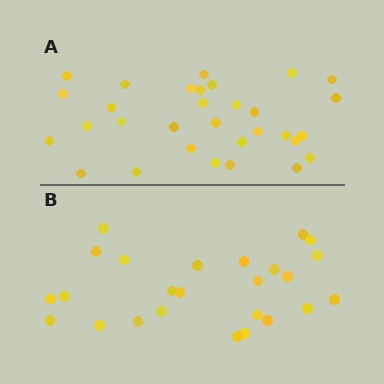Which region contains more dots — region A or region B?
Region A (the top region) has more dots.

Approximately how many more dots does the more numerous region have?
Region A has about 6 more dots than region B.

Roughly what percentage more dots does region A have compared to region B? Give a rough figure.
About 25% more.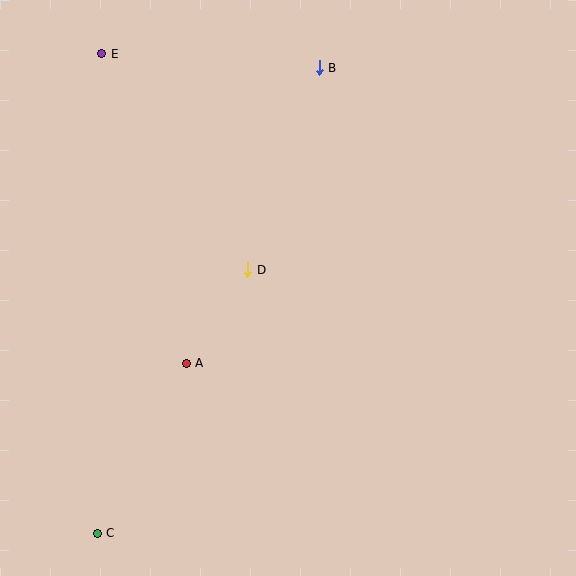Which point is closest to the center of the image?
Point D at (248, 270) is closest to the center.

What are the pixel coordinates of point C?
Point C is at (97, 533).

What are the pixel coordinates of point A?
Point A is at (186, 363).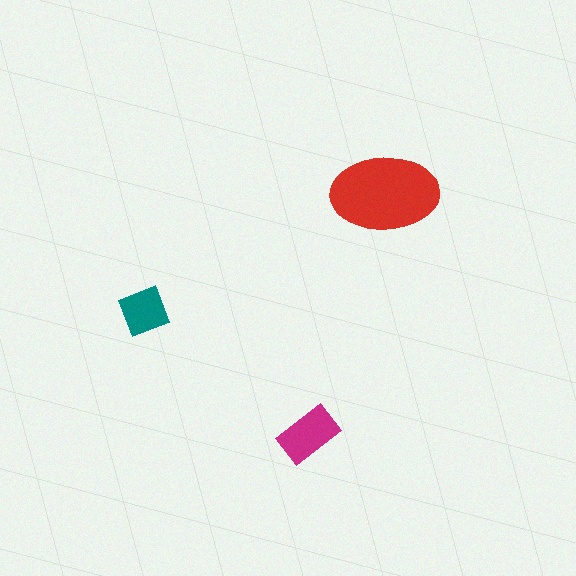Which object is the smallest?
The teal diamond.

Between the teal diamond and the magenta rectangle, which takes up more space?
The magenta rectangle.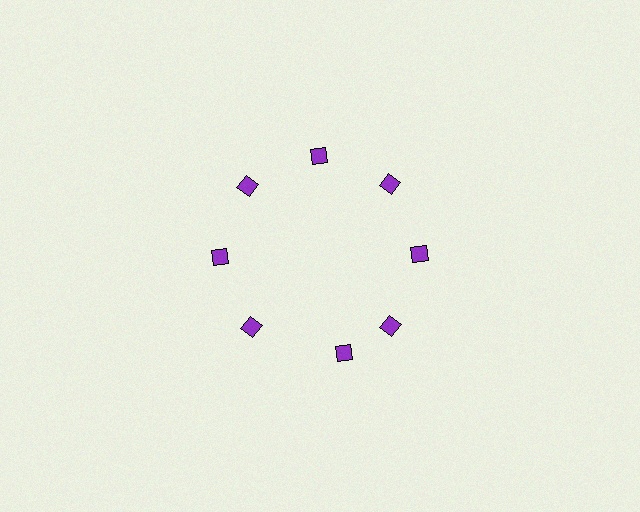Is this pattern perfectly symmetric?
No. The 8 purple diamonds are arranged in a ring, but one element near the 6 o'clock position is rotated out of alignment along the ring, breaking the 8-fold rotational symmetry.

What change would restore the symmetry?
The symmetry would be restored by rotating it back into even spacing with its neighbors so that all 8 diamonds sit at equal angles and equal distance from the center.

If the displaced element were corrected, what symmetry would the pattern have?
It would have 8-fold rotational symmetry — the pattern would map onto itself every 45 degrees.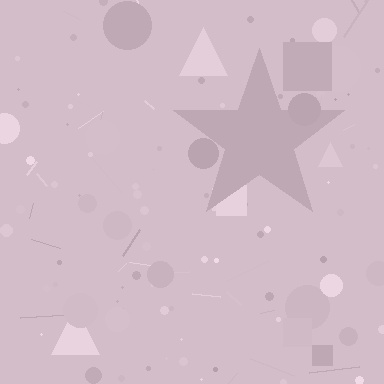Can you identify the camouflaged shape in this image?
The camouflaged shape is a star.